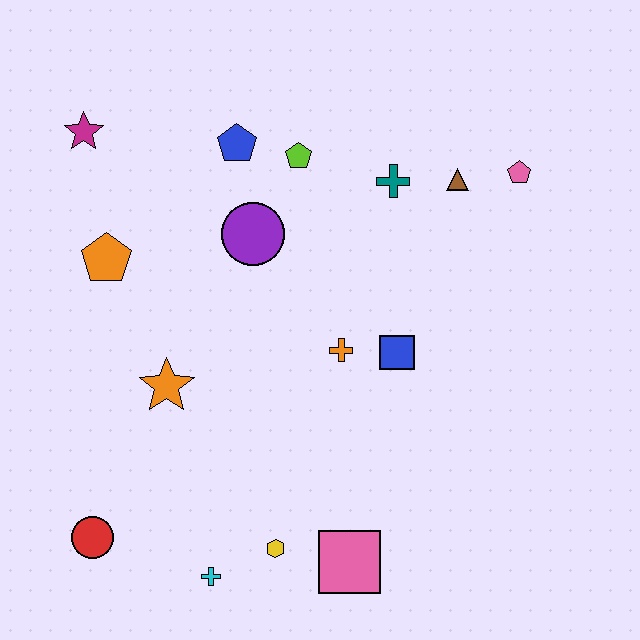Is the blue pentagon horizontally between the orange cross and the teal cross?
No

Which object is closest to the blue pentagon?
The lime pentagon is closest to the blue pentagon.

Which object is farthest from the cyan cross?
The pink pentagon is farthest from the cyan cross.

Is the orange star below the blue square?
Yes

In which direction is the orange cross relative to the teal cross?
The orange cross is below the teal cross.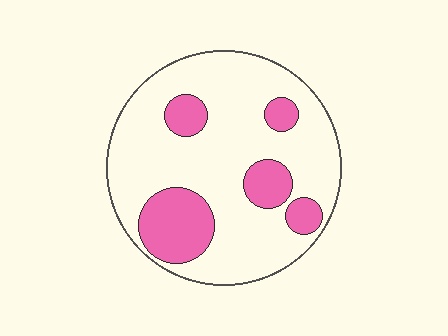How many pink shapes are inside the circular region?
5.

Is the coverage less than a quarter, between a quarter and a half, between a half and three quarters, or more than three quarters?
Less than a quarter.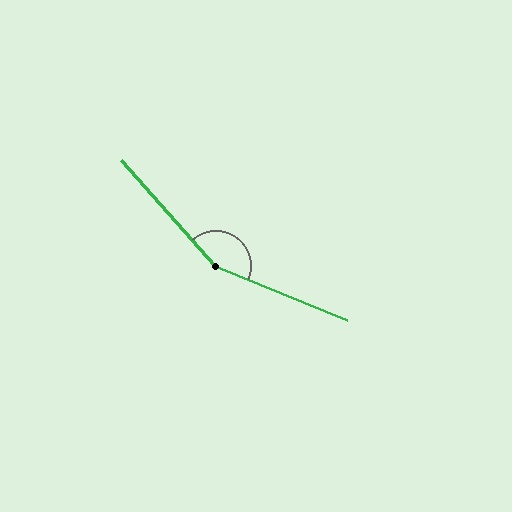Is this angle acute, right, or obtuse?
It is obtuse.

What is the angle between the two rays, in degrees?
Approximately 154 degrees.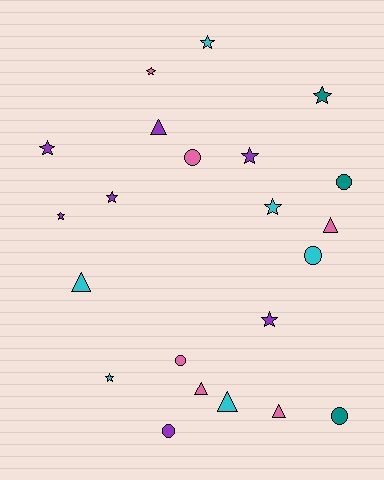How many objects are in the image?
There are 22 objects.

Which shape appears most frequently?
Star, with 10 objects.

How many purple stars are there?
There are 5 purple stars.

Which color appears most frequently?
Purple, with 7 objects.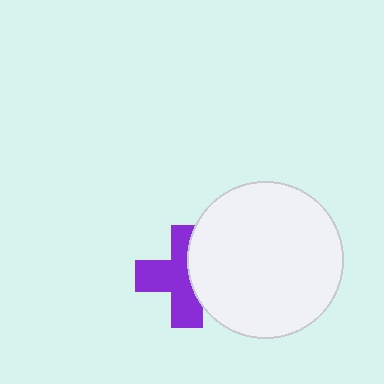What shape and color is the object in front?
The object in front is a white circle.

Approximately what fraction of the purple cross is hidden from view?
Roughly 39% of the purple cross is hidden behind the white circle.